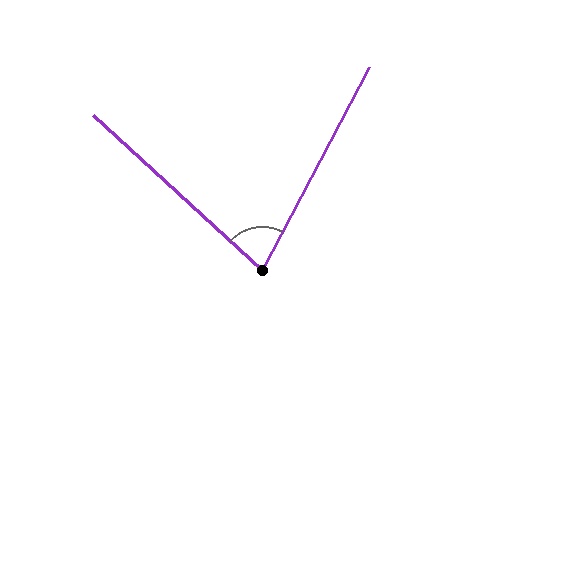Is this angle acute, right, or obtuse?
It is acute.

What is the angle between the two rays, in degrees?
Approximately 75 degrees.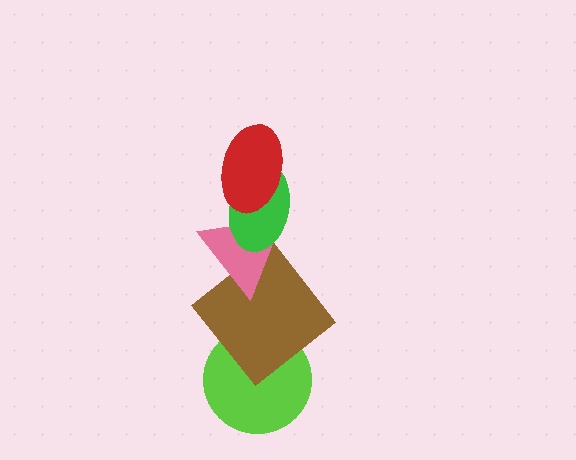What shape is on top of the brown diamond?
The pink triangle is on top of the brown diamond.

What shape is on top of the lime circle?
The brown diamond is on top of the lime circle.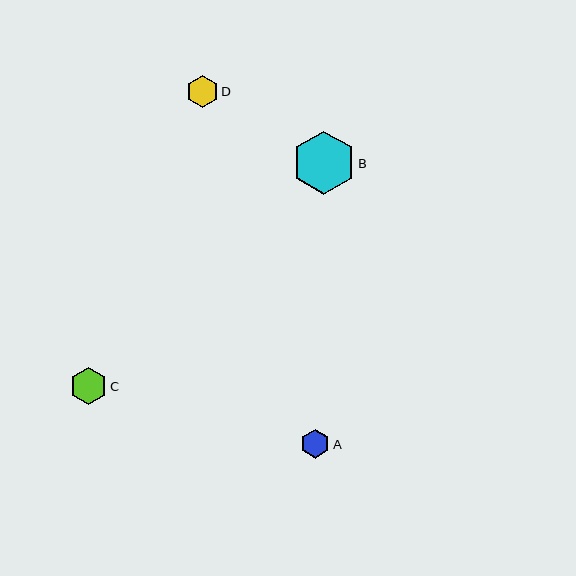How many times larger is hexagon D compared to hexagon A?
Hexagon D is approximately 1.1 times the size of hexagon A.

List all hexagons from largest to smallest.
From largest to smallest: B, C, D, A.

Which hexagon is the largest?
Hexagon B is the largest with a size of approximately 63 pixels.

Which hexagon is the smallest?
Hexagon A is the smallest with a size of approximately 29 pixels.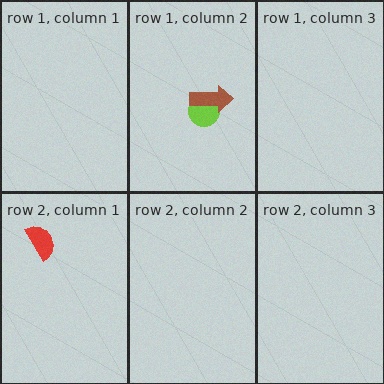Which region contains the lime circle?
The row 1, column 2 region.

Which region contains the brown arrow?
The row 1, column 2 region.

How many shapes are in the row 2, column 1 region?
1.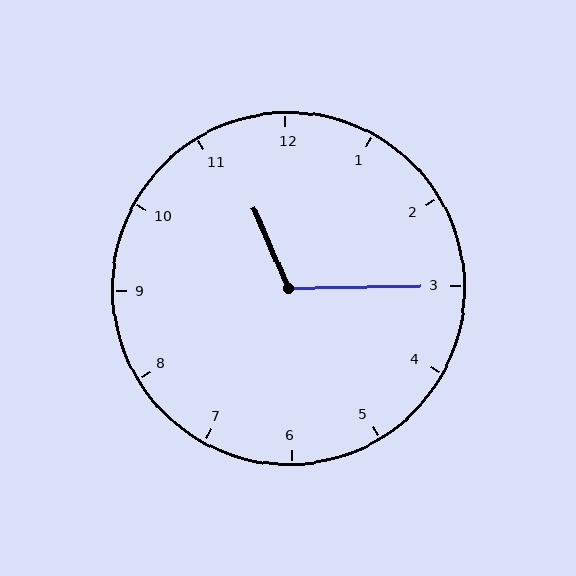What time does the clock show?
11:15.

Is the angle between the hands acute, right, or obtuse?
It is obtuse.